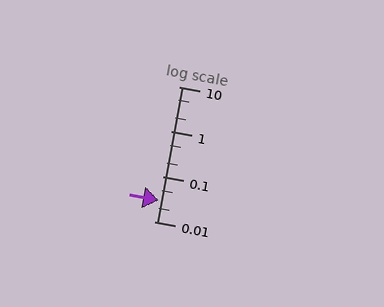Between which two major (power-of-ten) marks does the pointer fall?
The pointer is between 0.01 and 0.1.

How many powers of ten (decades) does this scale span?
The scale spans 3 decades, from 0.01 to 10.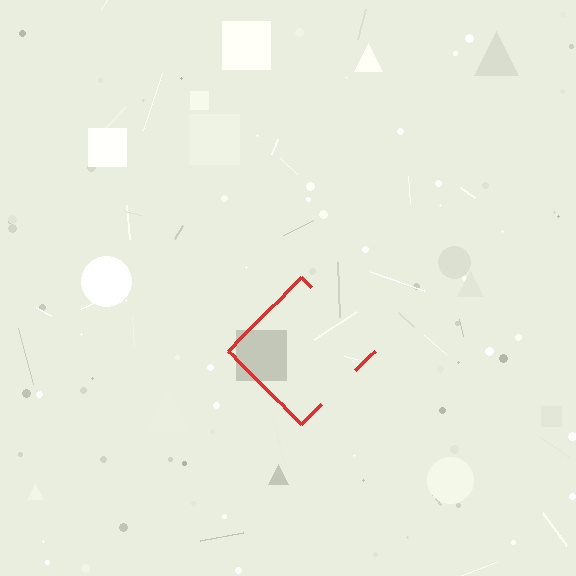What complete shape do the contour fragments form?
The contour fragments form a diamond.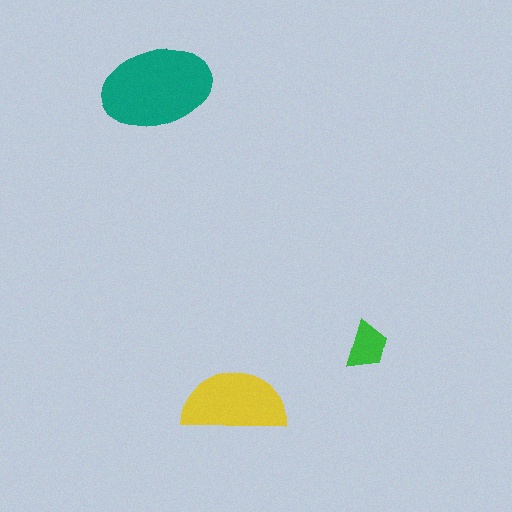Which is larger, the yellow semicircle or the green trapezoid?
The yellow semicircle.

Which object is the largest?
The teal ellipse.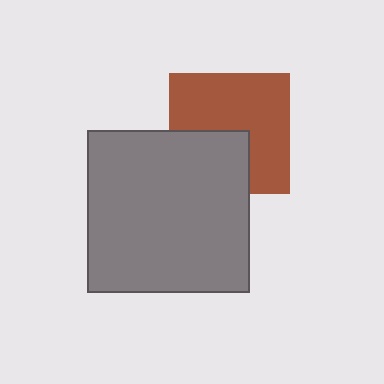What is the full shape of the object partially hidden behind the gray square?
The partially hidden object is a brown square.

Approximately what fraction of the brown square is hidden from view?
Roughly 36% of the brown square is hidden behind the gray square.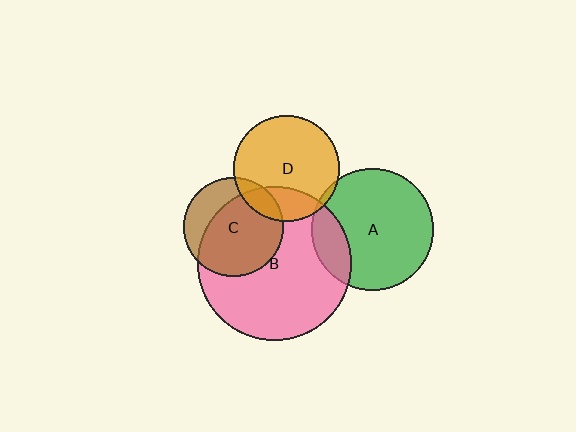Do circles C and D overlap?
Yes.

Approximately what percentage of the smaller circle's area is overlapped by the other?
Approximately 15%.